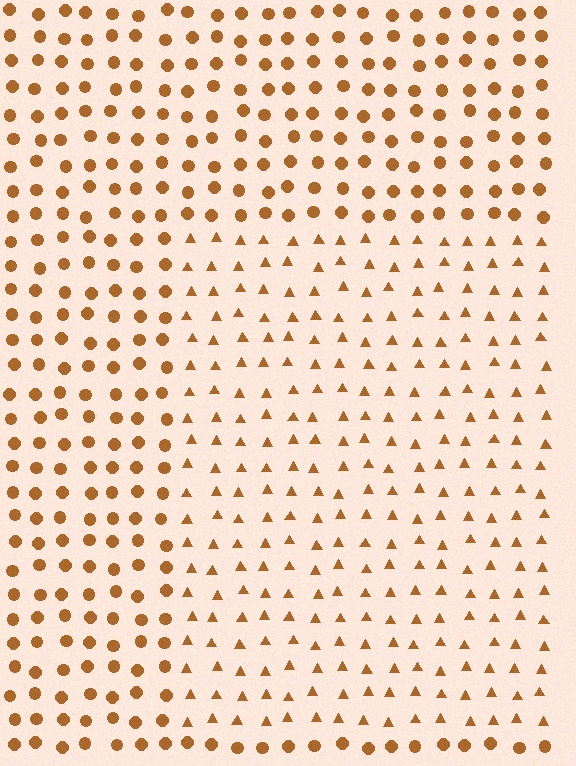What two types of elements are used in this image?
The image uses triangles inside the rectangle region and circles outside it.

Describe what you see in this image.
The image is filled with small brown elements arranged in a uniform grid. A rectangle-shaped region contains triangles, while the surrounding area contains circles. The boundary is defined purely by the change in element shape.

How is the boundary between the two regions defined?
The boundary is defined by a change in element shape: triangles inside vs. circles outside. All elements share the same color and spacing.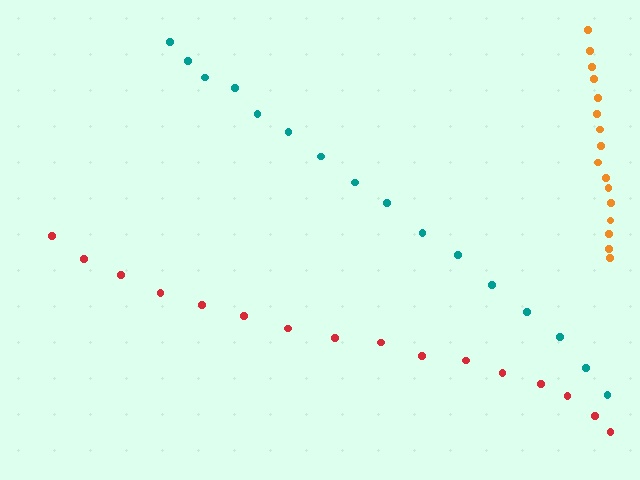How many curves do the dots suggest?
There are 3 distinct paths.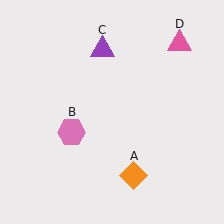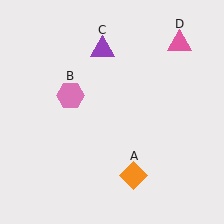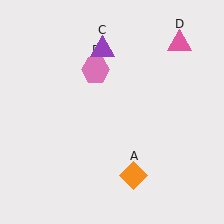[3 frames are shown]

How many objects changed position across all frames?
1 object changed position: pink hexagon (object B).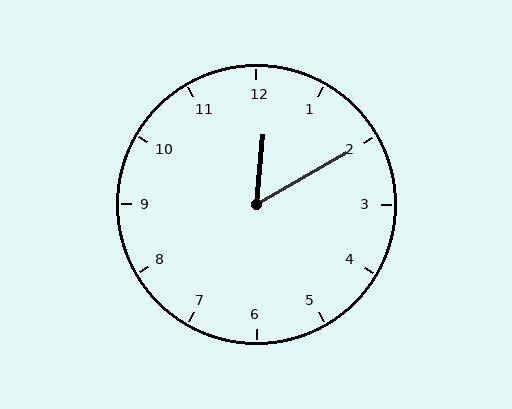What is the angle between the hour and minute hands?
Approximately 55 degrees.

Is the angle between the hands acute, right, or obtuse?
It is acute.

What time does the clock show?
12:10.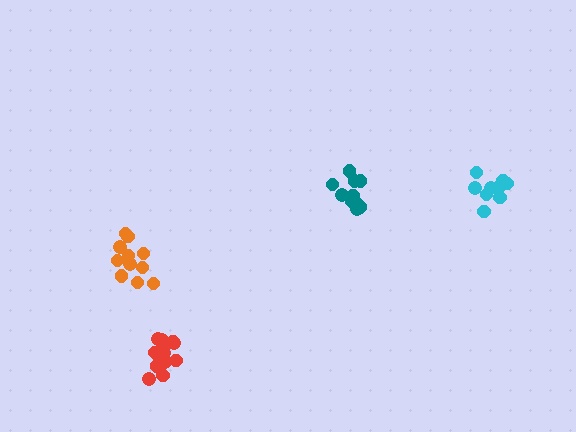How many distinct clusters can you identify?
There are 4 distinct clusters.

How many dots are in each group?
Group 1: 12 dots, Group 2: 9 dots, Group 3: 11 dots, Group 4: 13 dots (45 total).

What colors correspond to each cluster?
The clusters are colored: teal, cyan, orange, red.